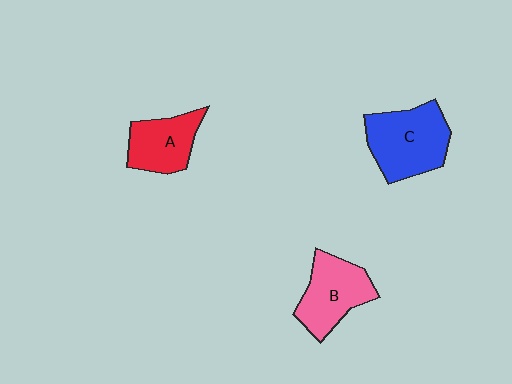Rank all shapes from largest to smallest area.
From largest to smallest: C (blue), B (pink), A (red).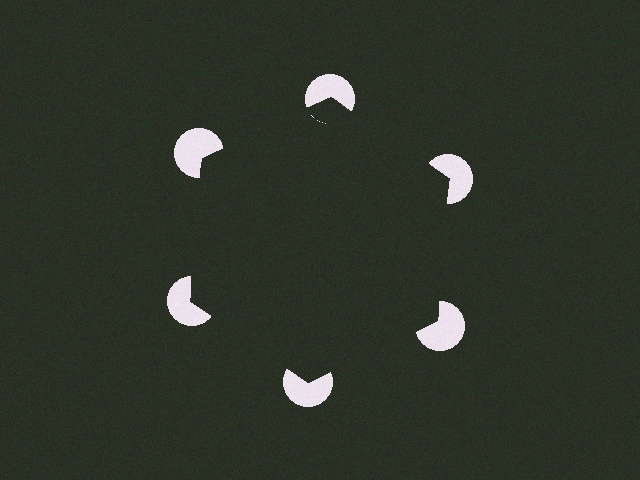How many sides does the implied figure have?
6 sides.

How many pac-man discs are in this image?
There are 6 — one at each vertex of the illusory hexagon.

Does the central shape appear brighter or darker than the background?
It typically appears slightly darker than the background, even though no actual brightness change is drawn.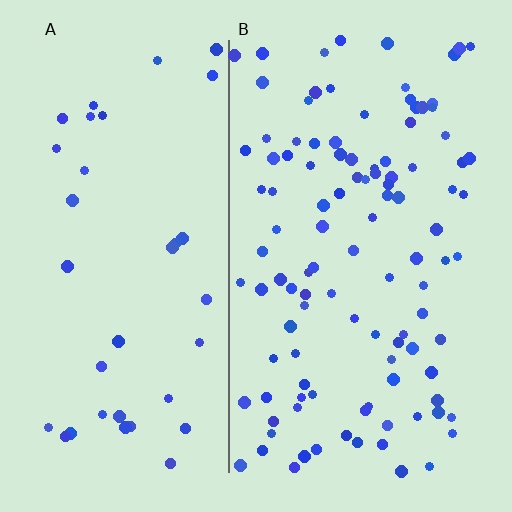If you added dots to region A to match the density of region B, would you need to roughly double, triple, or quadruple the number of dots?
Approximately triple.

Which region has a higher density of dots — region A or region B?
B (the right).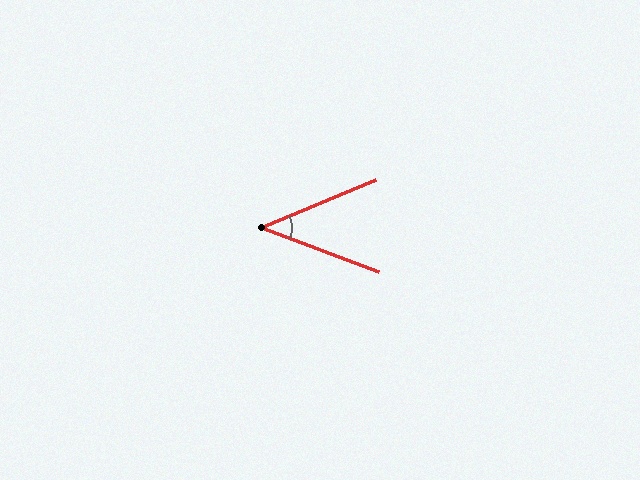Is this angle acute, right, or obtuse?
It is acute.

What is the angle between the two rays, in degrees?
Approximately 43 degrees.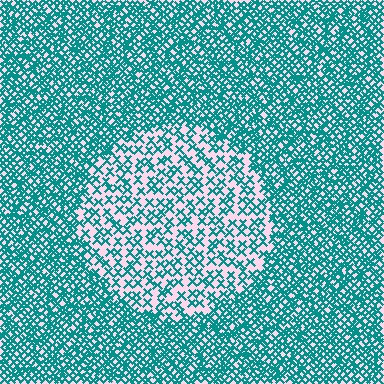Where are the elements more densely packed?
The elements are more densely packed outside the circle boundary.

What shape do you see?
I see a circle.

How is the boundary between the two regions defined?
The boundary is defined by a change in element density (approximately 2.2x ratio). All elements are the same color, size, and shape.